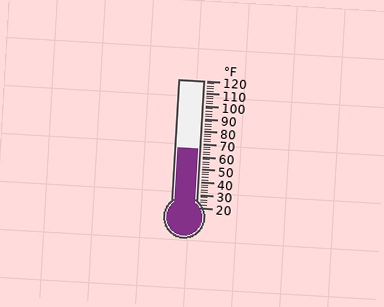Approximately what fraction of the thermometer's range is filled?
The thermometer is filled to approximately 45% of its range.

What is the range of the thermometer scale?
The thermometer scale ranges from 20°F to 120°F.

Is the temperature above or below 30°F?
The temperature is above 30°F.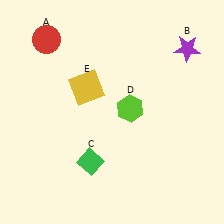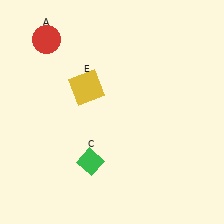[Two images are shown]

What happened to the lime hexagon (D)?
The lime hexagon (D) was removed in Image 2. It was in the top-right area of Image 1.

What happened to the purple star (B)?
The purple star (B) was removed in Image 2. It was in the top-right area of Image 1.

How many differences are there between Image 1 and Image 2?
There are 2 differences between the two images.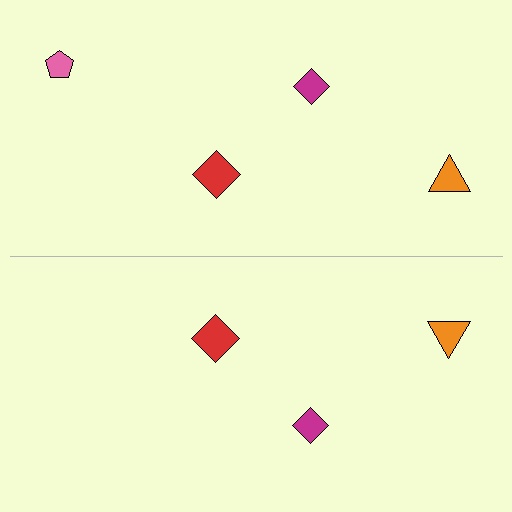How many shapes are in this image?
There are 7 shapes in this image.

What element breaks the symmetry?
A pink pentagon is missing from the bottom side.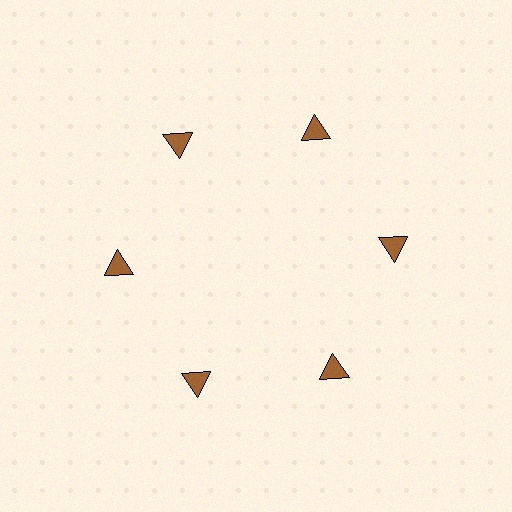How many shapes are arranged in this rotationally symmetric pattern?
There are 6 shapes, arranged in 6 groups of 1.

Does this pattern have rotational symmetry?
Yes, this pattern has 6-fold rotational symmetry. It looks the same after rotating 60 degrees around the center.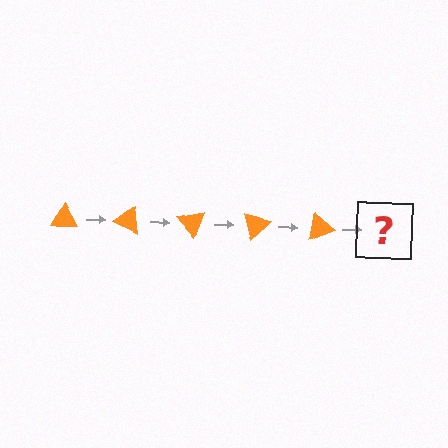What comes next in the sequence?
The next element should be an orange triangle rotated 125 degrees.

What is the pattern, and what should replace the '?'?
The pattern is that the triangle rotates 25 degrees each step. The '?' should be an orange triangle rotated 125 degrees.